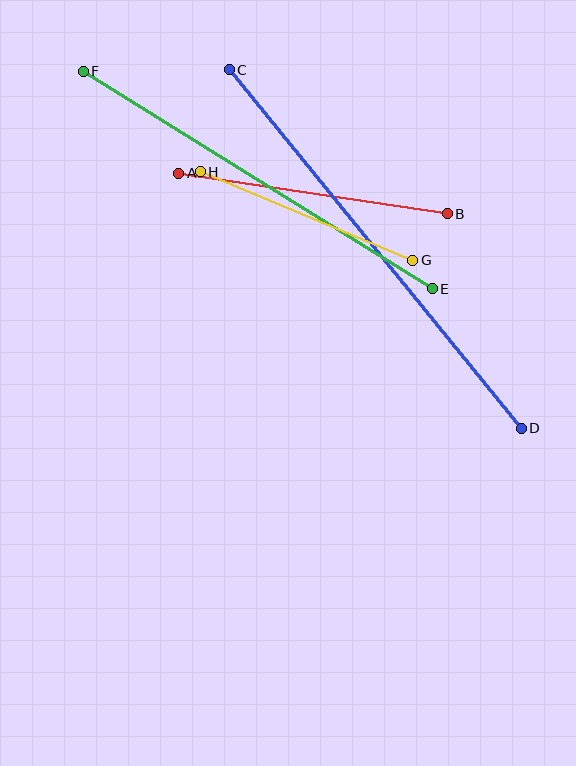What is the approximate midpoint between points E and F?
The midpoint is at approximately (258, 180) pixels.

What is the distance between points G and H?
The distance is approximately 230 pixels.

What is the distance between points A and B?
The distance is approximately 272 pixels.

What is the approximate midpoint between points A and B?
The midpoint is at approximately (313, 194) pixels.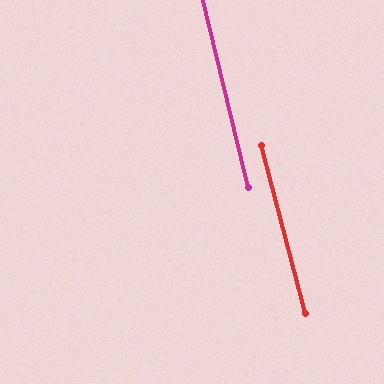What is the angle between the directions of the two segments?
Approximately 1 degree.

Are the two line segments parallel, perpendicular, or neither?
Parallel — their directions differ by only 1.2°.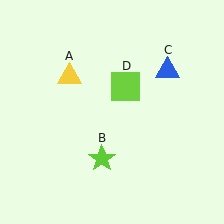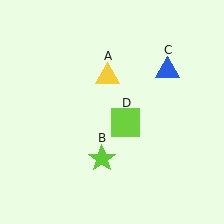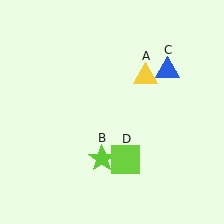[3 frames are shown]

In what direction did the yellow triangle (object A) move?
The yellow triangle (object A) moved right.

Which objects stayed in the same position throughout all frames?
Lime star (object B) and blue triangle (object C) remained stationary.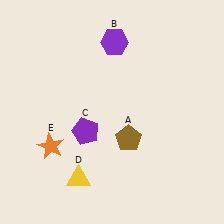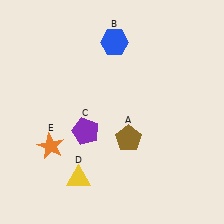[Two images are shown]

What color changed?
The hexagon (B) changed from purple in Image 1 to blue in Image 2.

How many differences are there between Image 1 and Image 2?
There is 1 difference between the two images.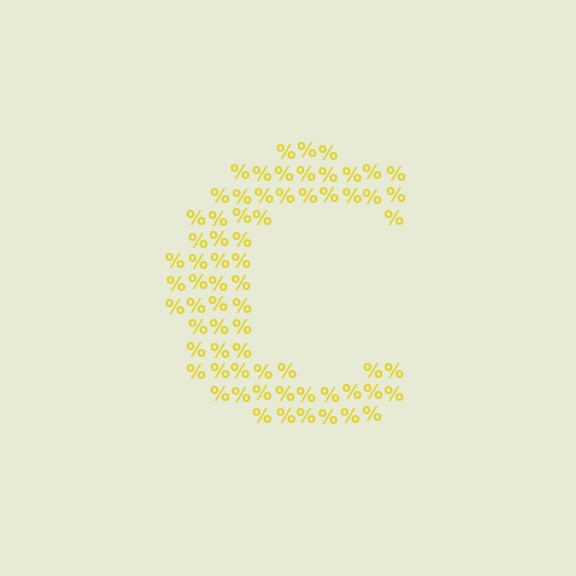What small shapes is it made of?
It is made of small percent signs.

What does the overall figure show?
The overall figure shows the letter C.